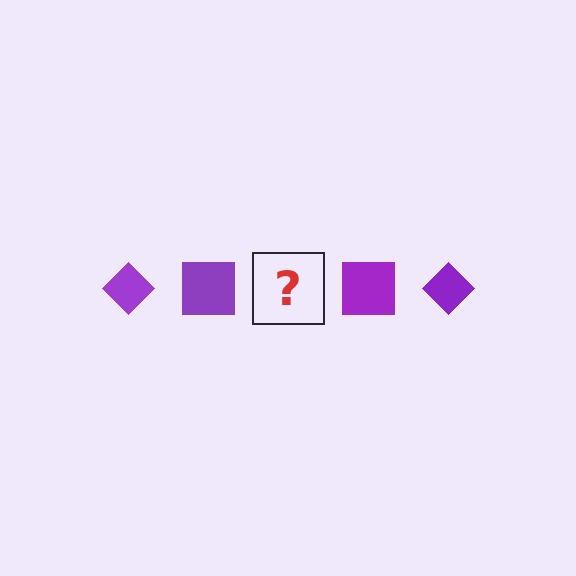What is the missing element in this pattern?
The missing element is a purple diamond.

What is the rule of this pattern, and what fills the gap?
The rule is that the pattern cycles through diamond, square shapes in purple. The gap should be filled with a purple diamond.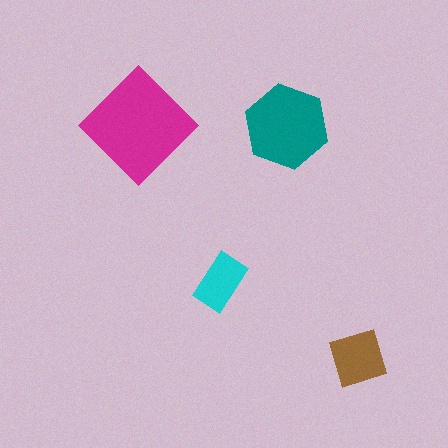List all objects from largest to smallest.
The magenta diamond, the teal hexagon, the brown square, the cyan rectangle.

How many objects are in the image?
There are 4 objects in the image.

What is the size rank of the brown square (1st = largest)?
3rd.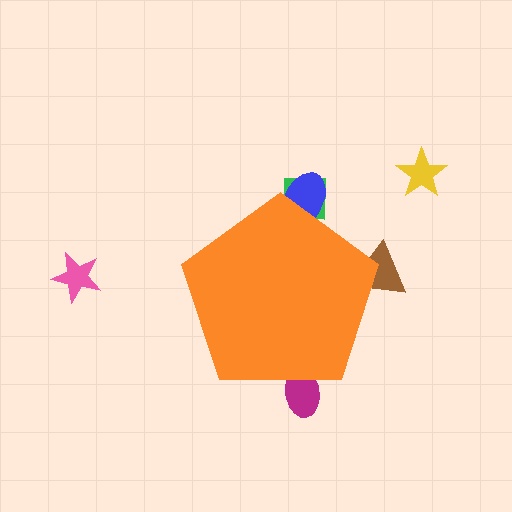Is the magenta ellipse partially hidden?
Yes, the magenta ellipse is partially hidden behind the orange pentagon.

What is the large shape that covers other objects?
An orange pentagon.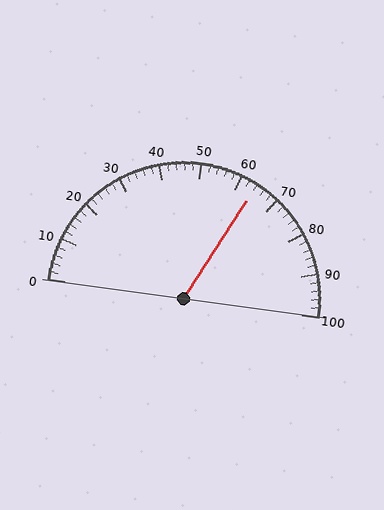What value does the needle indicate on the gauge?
The needle indicates approximately 64.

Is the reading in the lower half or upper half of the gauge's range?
The reading is in the upper half of the range (0 to 100).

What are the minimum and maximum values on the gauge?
The gauge ranges from 0 to 100.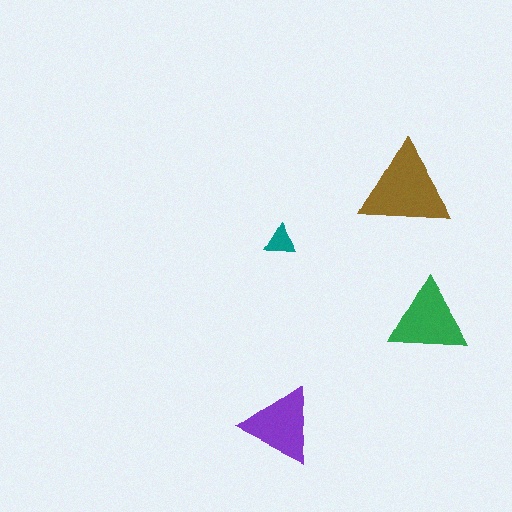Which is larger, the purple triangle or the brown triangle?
The brown one.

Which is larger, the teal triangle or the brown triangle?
The brown one.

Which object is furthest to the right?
The green triangle is rightmost.